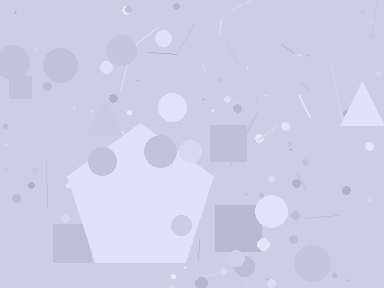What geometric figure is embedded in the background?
A pentagon is embedded in the background.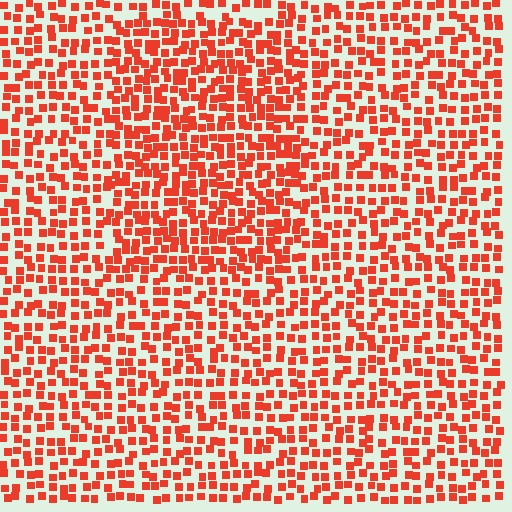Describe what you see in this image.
The image contains small red elements arranged at two different densities. A rectangle-shaped region is visible where the elements are more densely packed than the surrounding area.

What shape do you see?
I see a rectangle.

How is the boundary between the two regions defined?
The boundary is defined by a change in element density (approximately 1.5x ratio). All elements are the same color, size, and shape.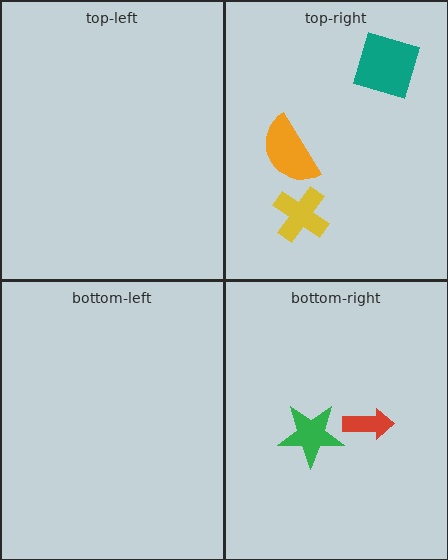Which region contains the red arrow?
The bottom-right region.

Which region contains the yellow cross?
The top-right region.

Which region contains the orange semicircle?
The top-right region.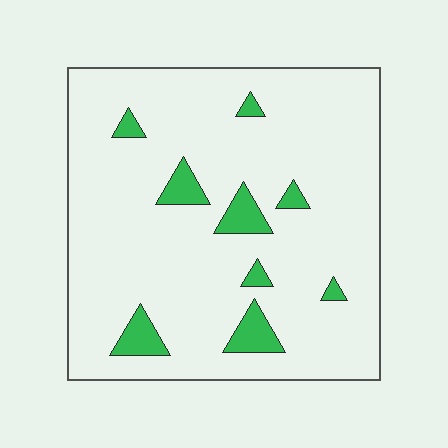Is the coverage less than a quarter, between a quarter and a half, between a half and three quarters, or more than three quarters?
Less than a quarter.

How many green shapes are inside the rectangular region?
9.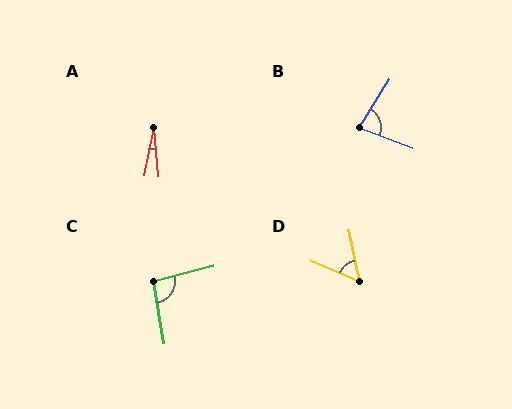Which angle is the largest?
C, at approximately 95 degrees.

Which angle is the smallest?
A, at approximately 17 degrees.